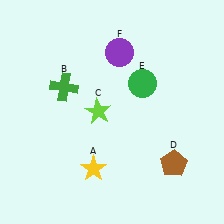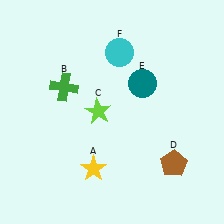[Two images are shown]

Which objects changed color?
E changed from green to teal. F changed from purple to cyan.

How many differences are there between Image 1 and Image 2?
There are 2 differences between the two images.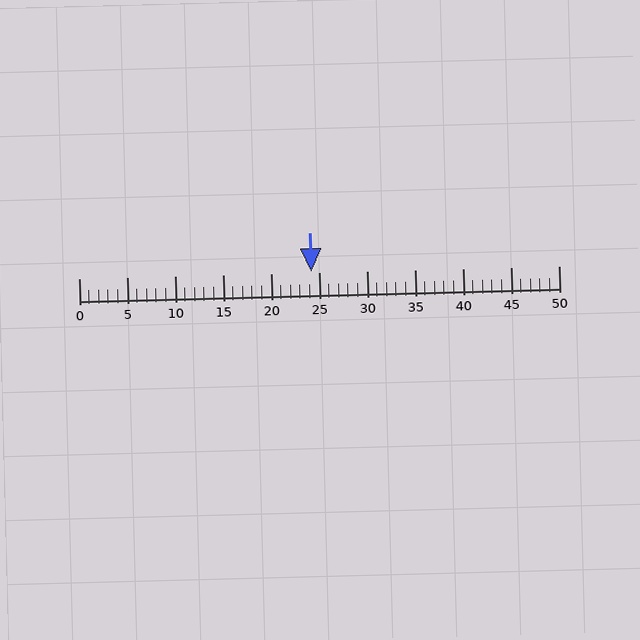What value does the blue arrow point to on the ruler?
The blue arrow points to approximately 24.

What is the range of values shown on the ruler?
The ruler shows values from 0 to 50.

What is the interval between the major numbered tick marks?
The major tick marks are spaced 5 units apart.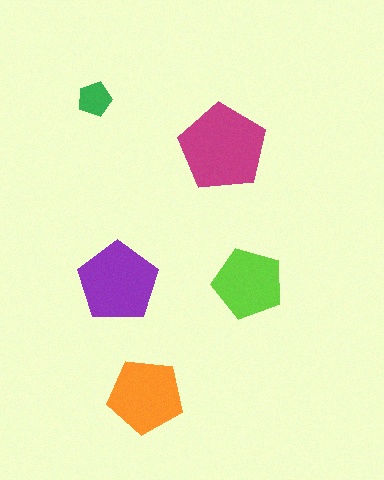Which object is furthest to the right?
The lime pentagon is rightmost.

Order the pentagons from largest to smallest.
the magenta one, the purple one, the orange one, the lime one, the green one.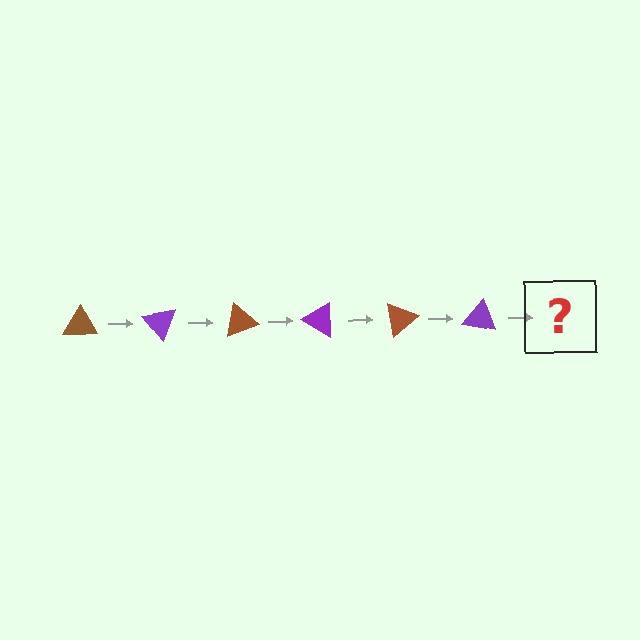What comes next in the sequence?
The next element should be a brown triangle, rotated 300 degrees from the start.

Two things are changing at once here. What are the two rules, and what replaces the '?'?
The two rules are that it rotates 50 degrees each step and the color cycles through brown and purple. The '?' should be a brown triangle, rotated 300 degrees from the start.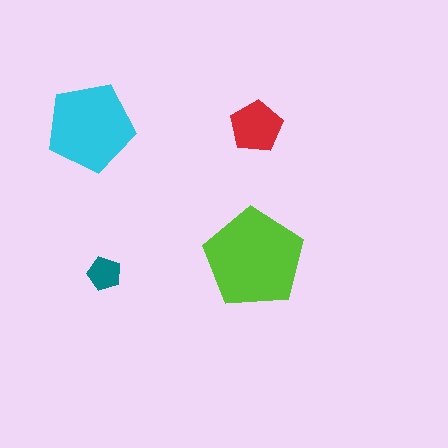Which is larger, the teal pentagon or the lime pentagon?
The lime one.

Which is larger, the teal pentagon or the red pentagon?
The red one.